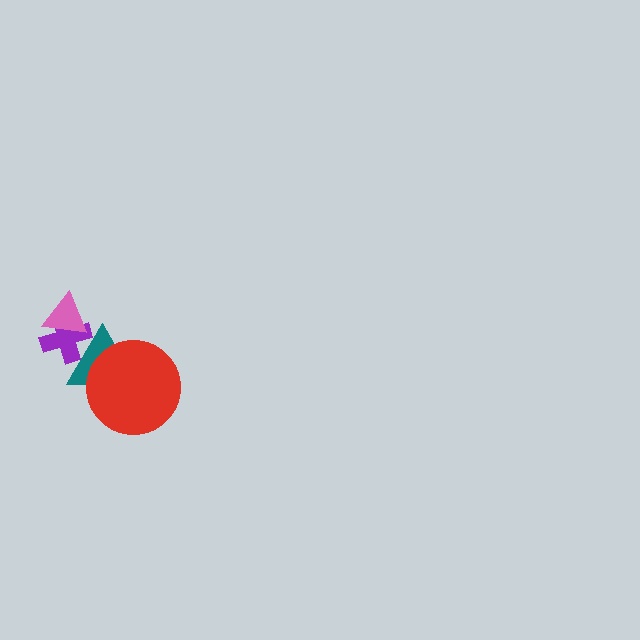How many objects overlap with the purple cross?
2 objects overlap with the purple cross.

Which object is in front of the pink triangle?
The teal triangle is in front of the pink triangle.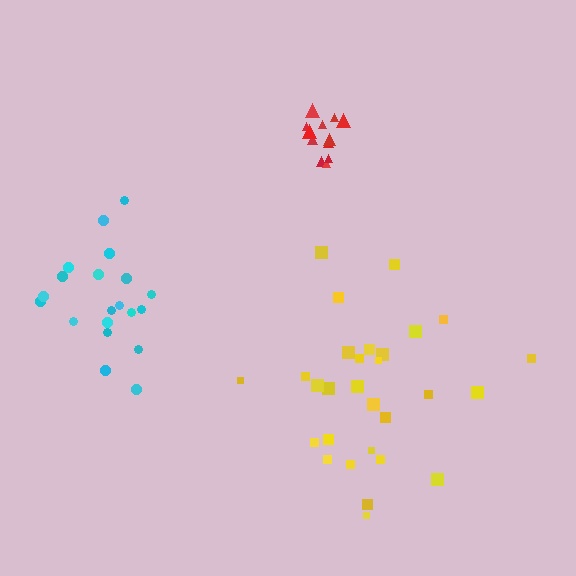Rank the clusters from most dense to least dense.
red, cyan, yellow.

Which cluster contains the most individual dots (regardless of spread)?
Yellow (29).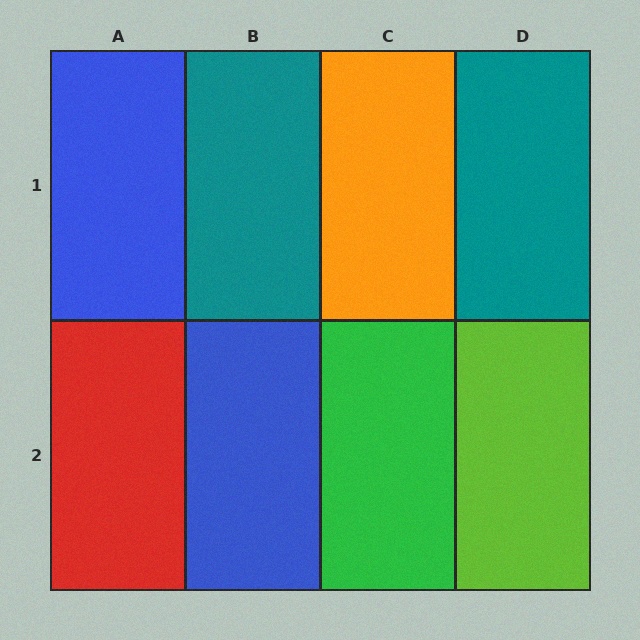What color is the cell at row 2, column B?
Blue.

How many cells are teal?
2 cells are teal.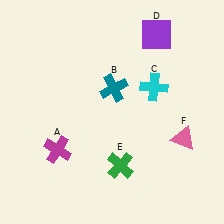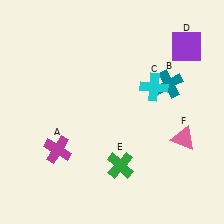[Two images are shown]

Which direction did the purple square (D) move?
The purple square (D) moved right.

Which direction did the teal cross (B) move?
The teal cross (B) moved right.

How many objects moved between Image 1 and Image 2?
2 objects moved between the two images.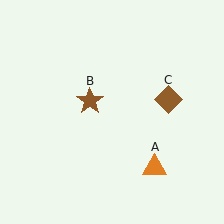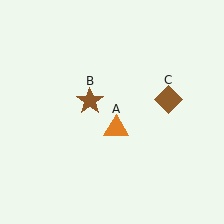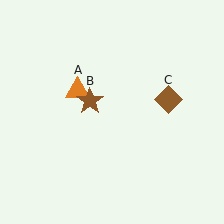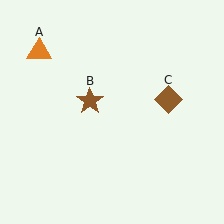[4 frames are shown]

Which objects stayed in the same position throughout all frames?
Brown star (object B) and brown diamond (object C) remained stationary.